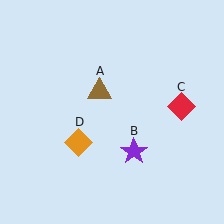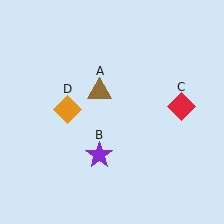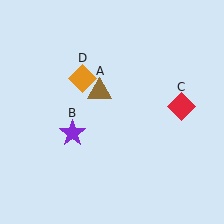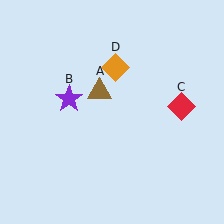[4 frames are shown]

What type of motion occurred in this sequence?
The purple star (object B), orange diamond (object D) rotated clockwise around the center of the scene.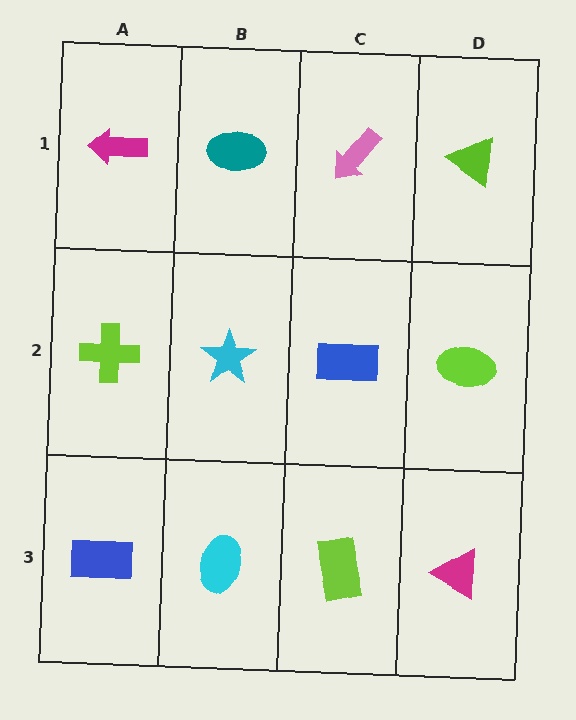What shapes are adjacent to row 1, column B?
A cyan star (row 2, column B), a magenta arrow (row 1, column A), a pink arrow (row 1, column C).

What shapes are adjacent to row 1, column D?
A lime ellipse (row 2, column D), a pink arrow (row 1, column C).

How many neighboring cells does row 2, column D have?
3.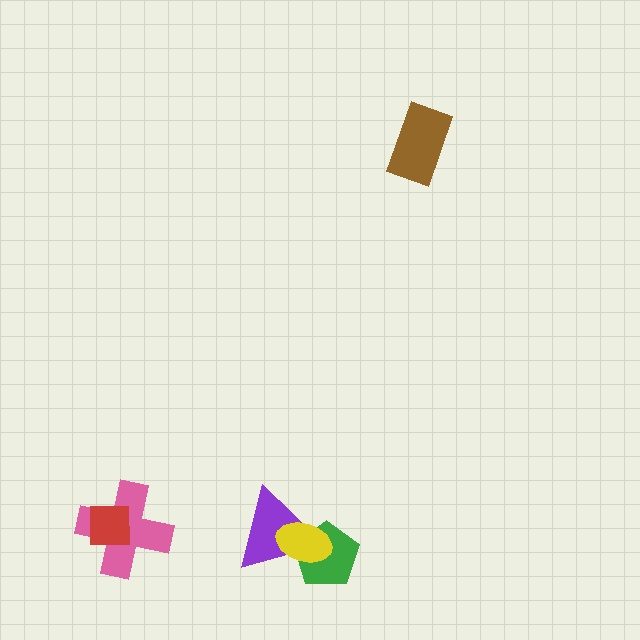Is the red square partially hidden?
No, no other shape covers it.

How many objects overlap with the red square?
1 object overlaps with the red square.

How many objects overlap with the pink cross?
1 object overlaps with the pink cross.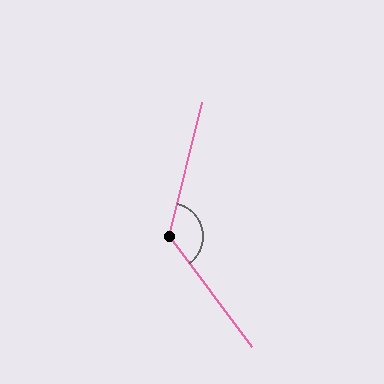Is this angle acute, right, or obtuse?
It is obtuse.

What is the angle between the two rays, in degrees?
Approximately 129 degrees.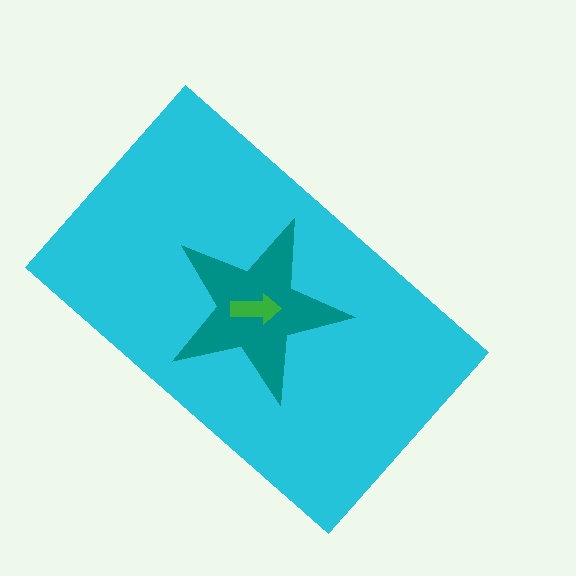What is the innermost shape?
The green arrow.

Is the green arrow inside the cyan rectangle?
Yes.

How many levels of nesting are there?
3.